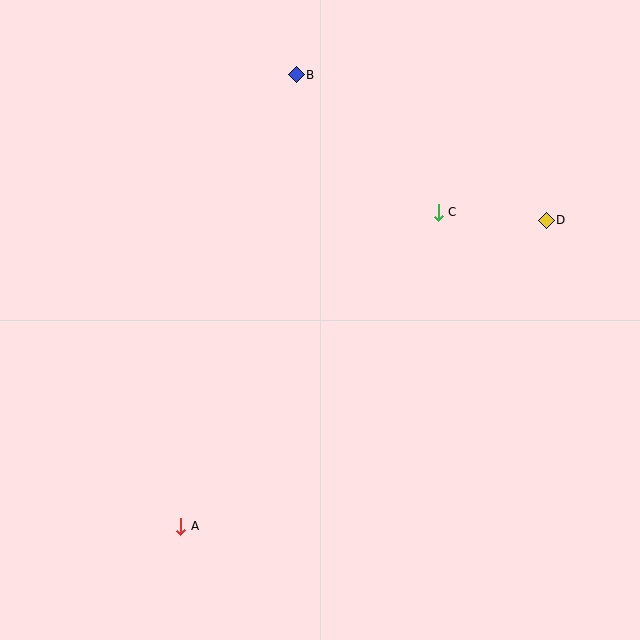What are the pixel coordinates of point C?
Point C is at (438, 212).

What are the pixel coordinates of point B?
Point B is at (296, 75).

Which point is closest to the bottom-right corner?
Point D is closest to the bottom-right corner.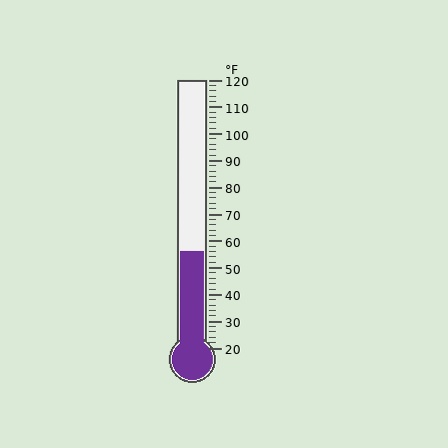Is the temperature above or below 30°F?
The temperature is above 30°F.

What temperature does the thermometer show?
The thermometer shows approximately 56°F.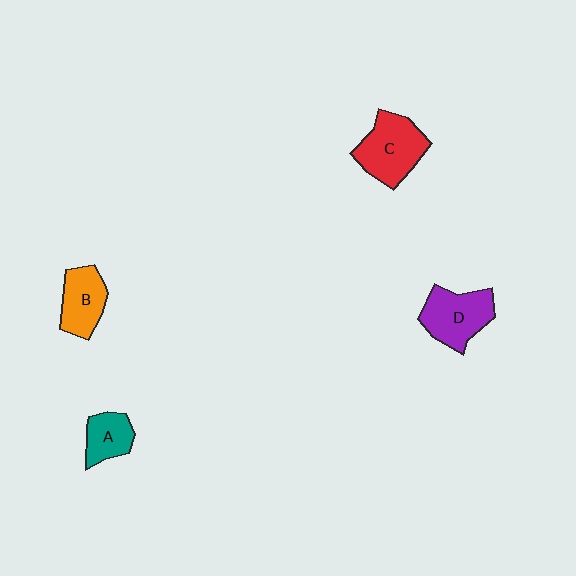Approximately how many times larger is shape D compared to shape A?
Approximately 1.6 times.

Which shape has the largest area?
Shape C (red).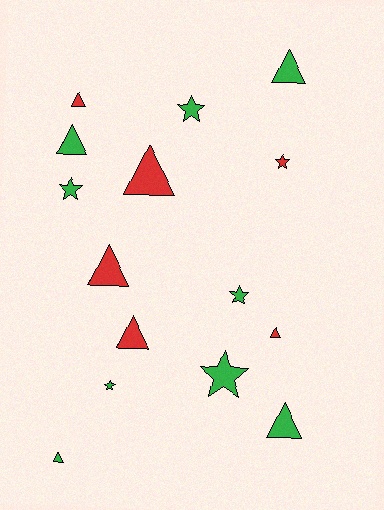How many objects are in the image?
There are 15 objects.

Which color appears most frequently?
Green, with 9 objects.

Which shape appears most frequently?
Triangle, with 9 objects.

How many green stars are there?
There are 5 green stars.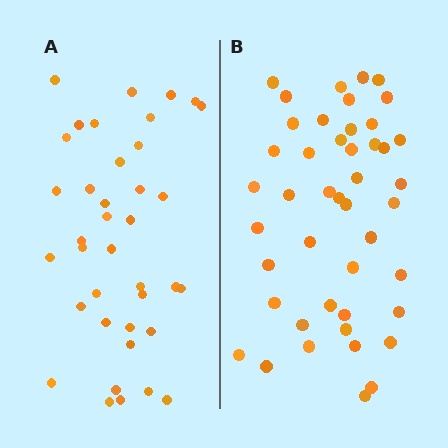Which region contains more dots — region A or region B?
Region B (the right region) has more dots.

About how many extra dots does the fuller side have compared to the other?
Region B has roughly 8 or so more dots than region A.